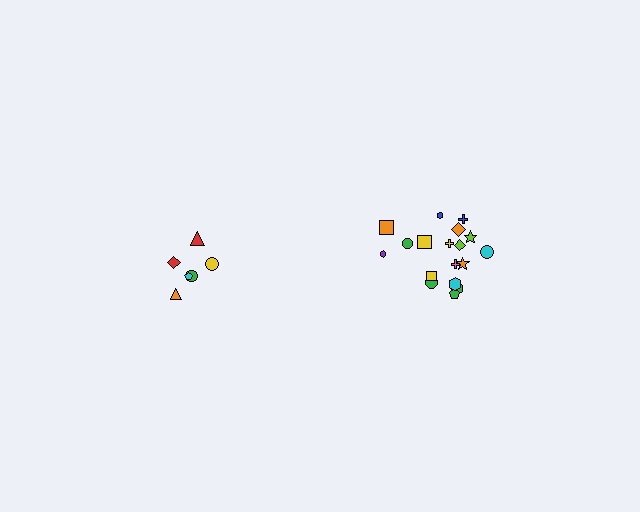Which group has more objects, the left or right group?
The right group.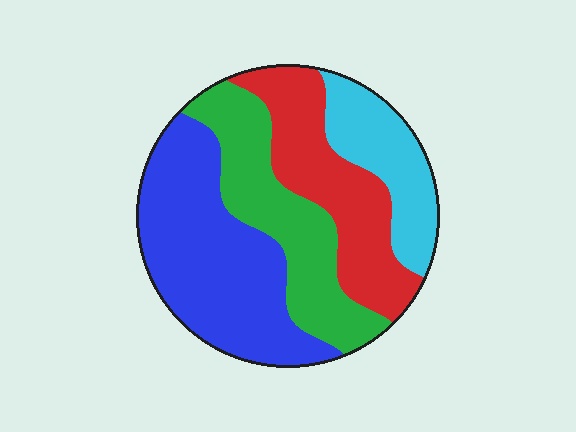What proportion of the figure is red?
Red covers roughly 25% of the figure.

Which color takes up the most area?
Blue, at roughly 35%.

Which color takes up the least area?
Cyan, at roughly 15%.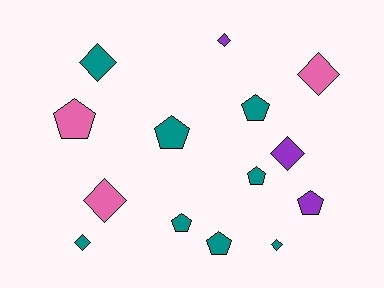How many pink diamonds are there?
There are 2 pink diamonds.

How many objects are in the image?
There are 14 objects.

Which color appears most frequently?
Teal, with 8 objects.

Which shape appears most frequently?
Diamond, with 7 objects.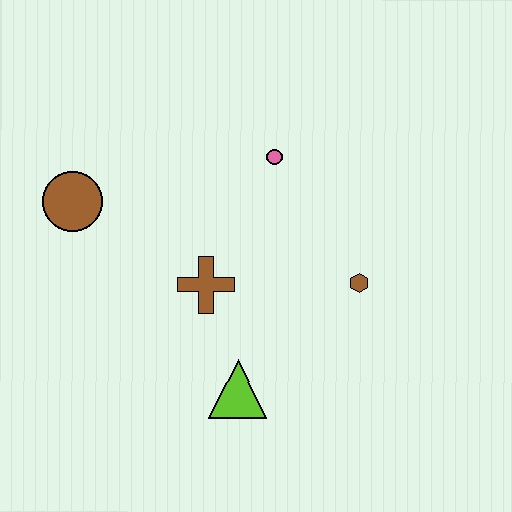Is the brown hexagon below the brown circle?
Yes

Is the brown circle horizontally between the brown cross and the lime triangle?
No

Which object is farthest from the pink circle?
The lime triangle is farthest from the pink circle.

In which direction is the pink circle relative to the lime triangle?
The pink circle is above the lime triangle.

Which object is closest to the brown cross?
The lime triangle is closest to the brown cross.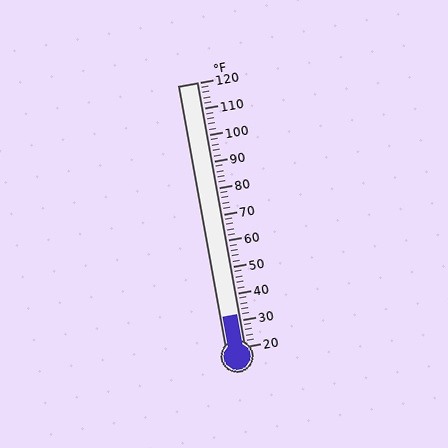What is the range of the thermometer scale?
The thermometer scale ranges from 20°F to 120°F.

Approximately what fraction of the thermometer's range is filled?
The thermometer is filled to approximately 10% of its range.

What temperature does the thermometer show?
The thermometer shows approximately 32°F.